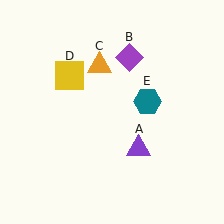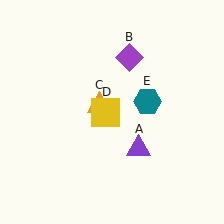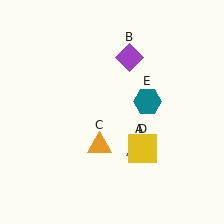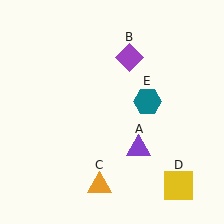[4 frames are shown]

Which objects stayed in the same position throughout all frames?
Purple triangle (object A) and purple diamond (object B) and teal hexagon (object E) remained stationary.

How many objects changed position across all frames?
2 objects changed position: orange triangle (object C), yellow square (object D).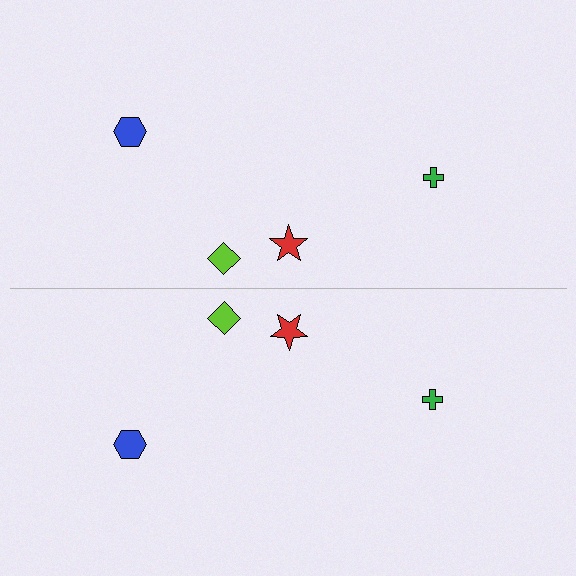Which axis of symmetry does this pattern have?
The pattern has a horizontal axis of symmetry running through the center of the image.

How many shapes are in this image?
There are 8 shapes in this image.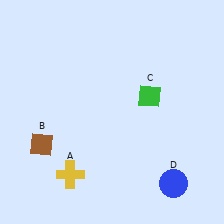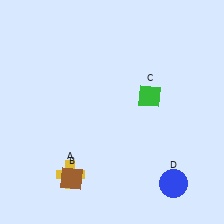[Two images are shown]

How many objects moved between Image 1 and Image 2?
1 object moved between the two images.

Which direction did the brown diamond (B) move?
The brown diamond (B) moved down.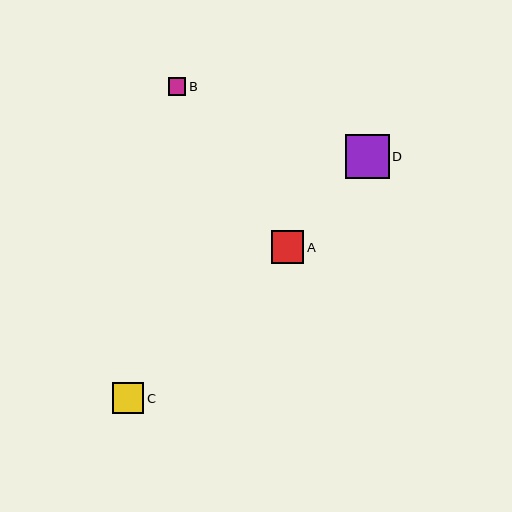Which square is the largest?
Square D is the largest with a size of approximately 44 pixels.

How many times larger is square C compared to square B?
Square C is approximately 1.8 times the size of square B.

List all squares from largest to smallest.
From largest to smallest: D, A, C, B.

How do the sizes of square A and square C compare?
Square A and square C are approximately the same size.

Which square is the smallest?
Square B is the smallest with a size of approximately 18 pixels.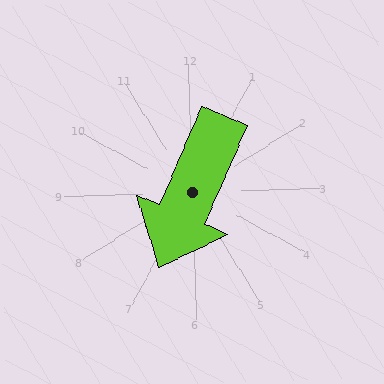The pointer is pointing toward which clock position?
Roughly 7 o'clock.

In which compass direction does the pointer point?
Southwest.